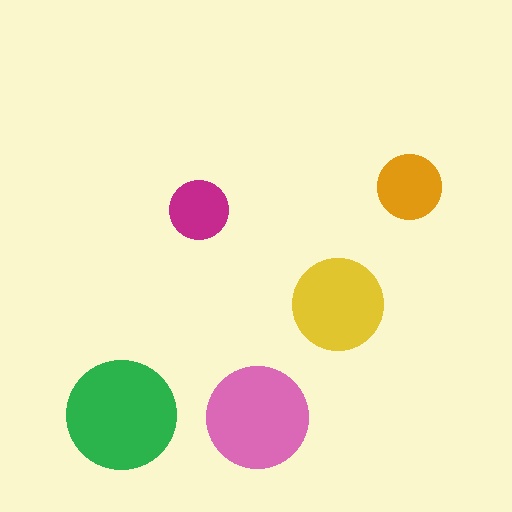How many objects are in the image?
There are 5 objects in the image.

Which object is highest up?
The orange circle is topmost.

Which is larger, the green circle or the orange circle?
The green one.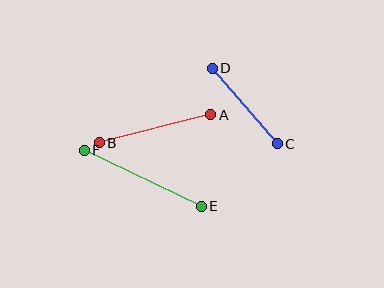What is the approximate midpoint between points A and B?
The midpoint is at approximately (155, 129) pixels.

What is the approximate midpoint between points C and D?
The midpoint is at approximately (245, 106) pixels.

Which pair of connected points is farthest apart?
Points E and F are farthest apart.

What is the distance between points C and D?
The distance is approximately 99 pixels.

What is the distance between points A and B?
The distance is approximately 115 pixels.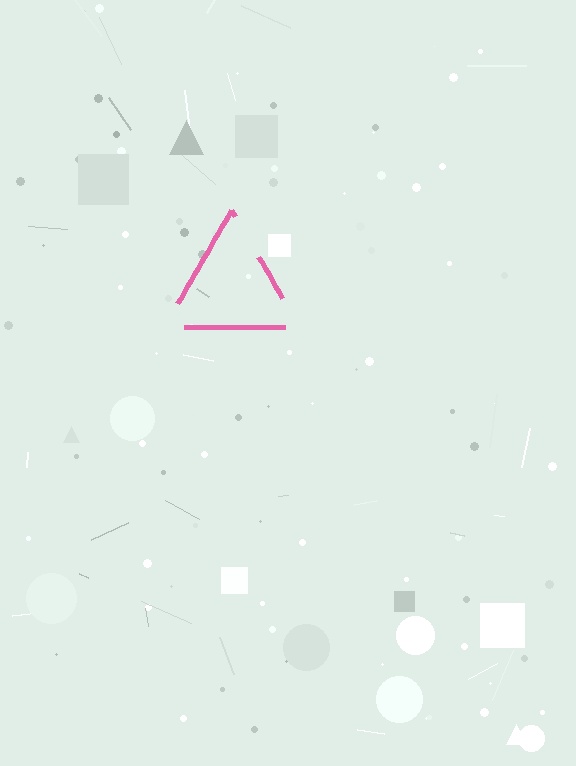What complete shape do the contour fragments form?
The contour fragments form a triangle.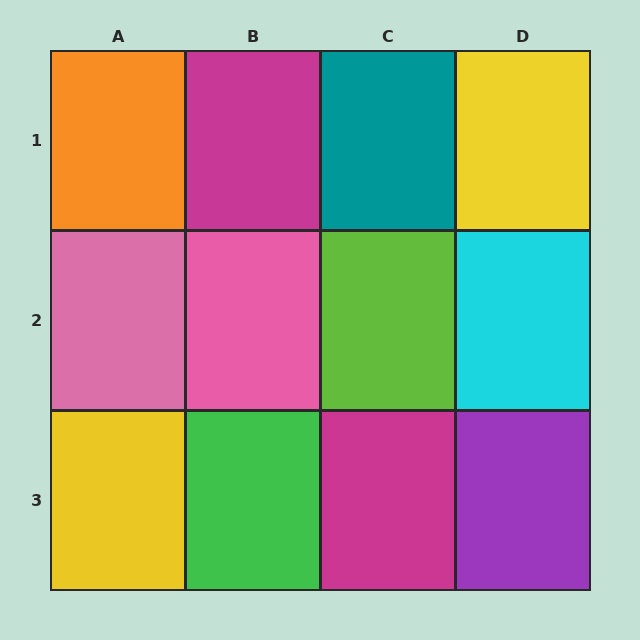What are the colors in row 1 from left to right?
Orange, magenta, teal, yellow.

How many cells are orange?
1 cell is orange.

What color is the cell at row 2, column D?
Cyan.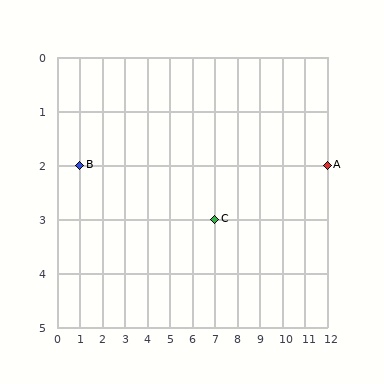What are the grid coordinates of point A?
Point A is at grid coordinates (12, 2).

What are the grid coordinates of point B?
Point B is at grid coordinates (1, 2).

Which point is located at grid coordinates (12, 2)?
Point A is at (12, 2).